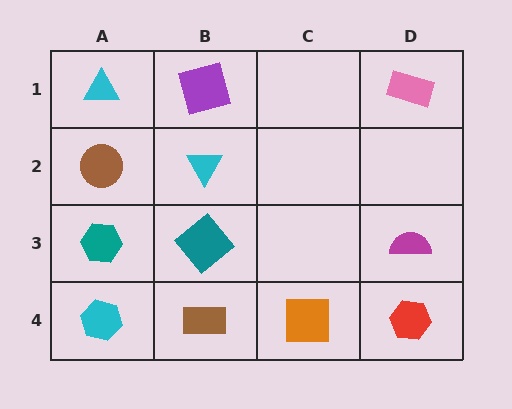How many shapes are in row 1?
3 shapes.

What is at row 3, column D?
A magenta semicircle.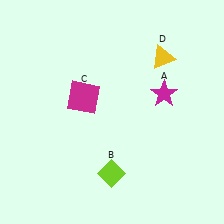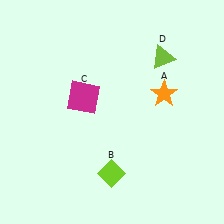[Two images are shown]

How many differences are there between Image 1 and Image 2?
There are 2 differences between the two images.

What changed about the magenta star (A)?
In Image 1, A is magenta. In Image 2, it changed to orange.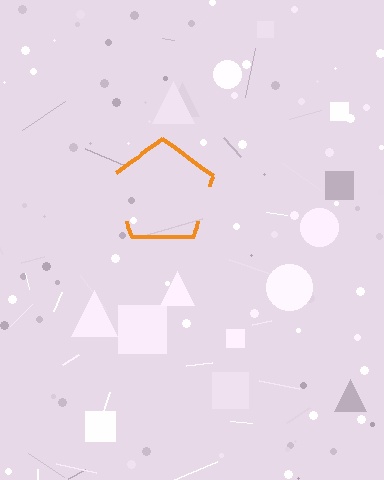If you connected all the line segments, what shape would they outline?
They would outline a pentagon.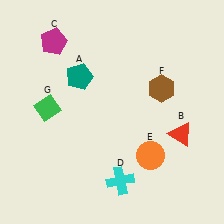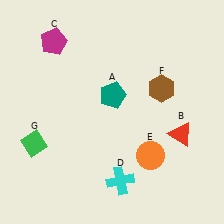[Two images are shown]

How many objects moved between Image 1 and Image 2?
2 objects moved between the two images.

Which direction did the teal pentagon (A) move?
The teal pentagon (A) moved right.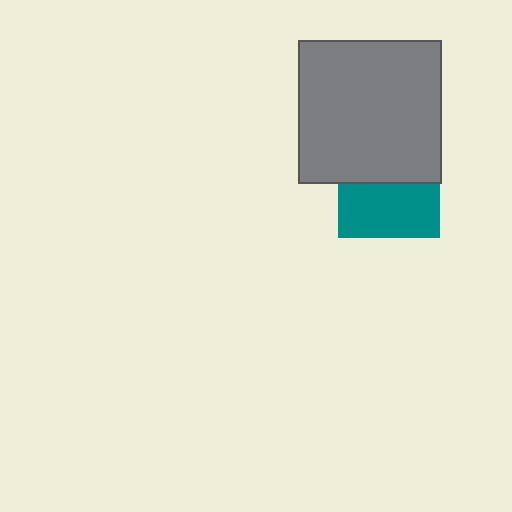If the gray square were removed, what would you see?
You would see the complete teal square.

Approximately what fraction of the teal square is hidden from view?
Roughly 47% of the teal square is hidden behind the gray square.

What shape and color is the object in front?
The object in front is a gray square.